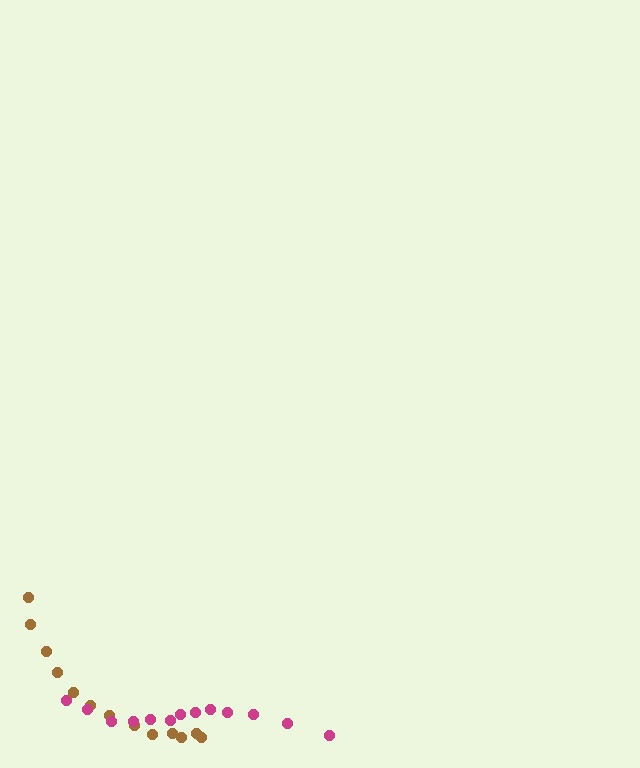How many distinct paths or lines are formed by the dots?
There are 2 distinct paths.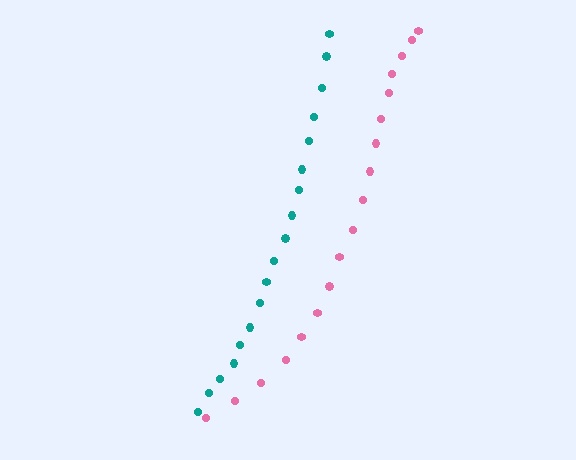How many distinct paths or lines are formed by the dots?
There are 2 distinct paths.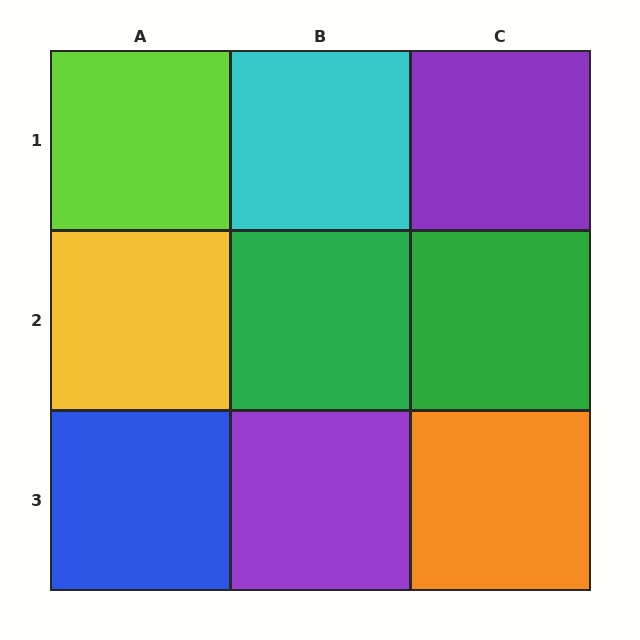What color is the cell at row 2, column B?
Green.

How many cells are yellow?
1 cell is yellow.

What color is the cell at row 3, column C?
Orange.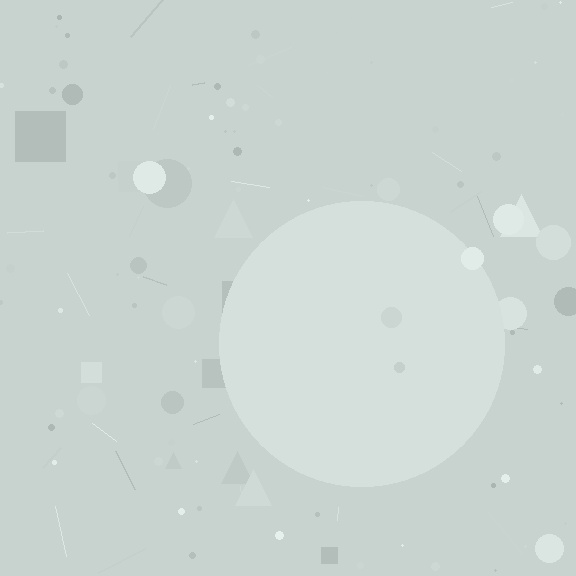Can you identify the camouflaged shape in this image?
The camouflaged shape is a circle.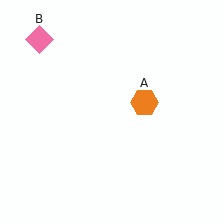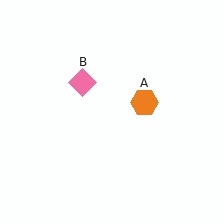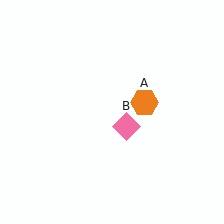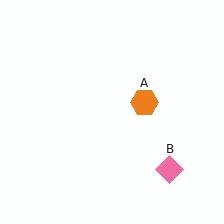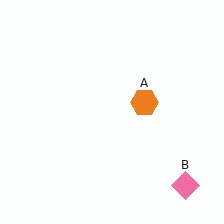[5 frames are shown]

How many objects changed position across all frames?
1 object changed position: pink diamond (object B).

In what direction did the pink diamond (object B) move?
The pink diamond (object B) moved down and to the right.